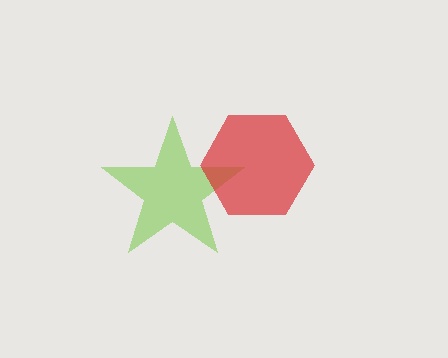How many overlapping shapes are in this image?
There are 2 overlapping shapes in the image.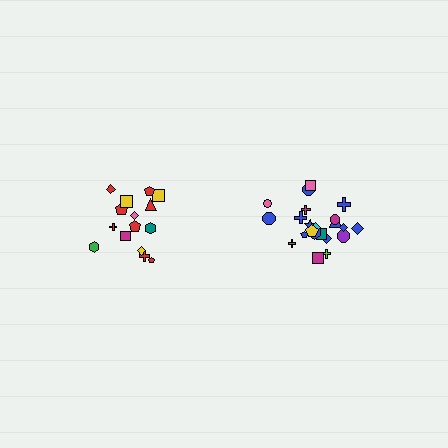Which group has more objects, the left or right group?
The right group.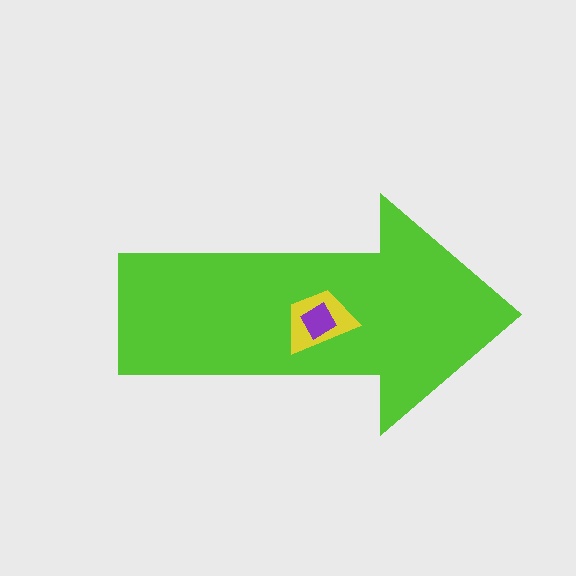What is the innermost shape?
The purple diamond.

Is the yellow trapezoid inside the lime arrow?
Yes.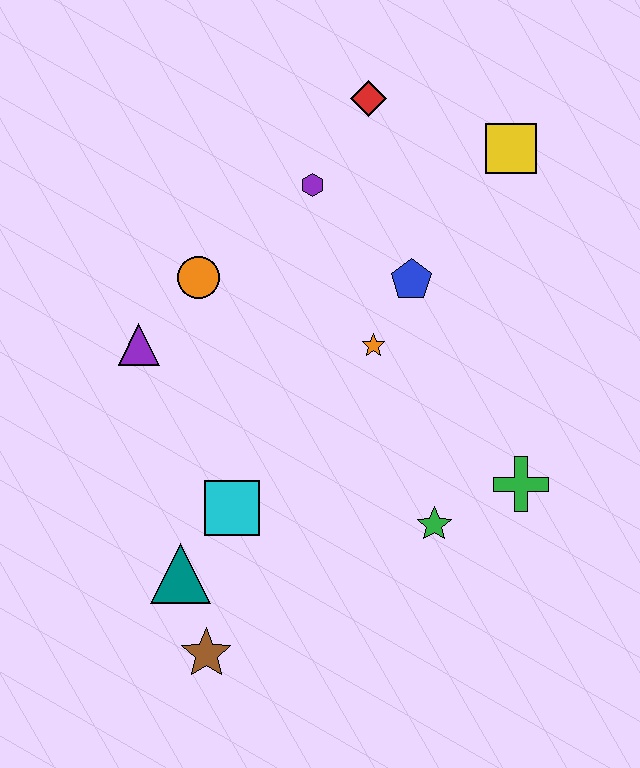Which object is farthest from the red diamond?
The brown star is farthest from the red diamond.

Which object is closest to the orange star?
The blue pentagon is closest to the orange star.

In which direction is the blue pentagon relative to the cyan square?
The blue pentagon is above the cyan square.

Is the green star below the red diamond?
Yes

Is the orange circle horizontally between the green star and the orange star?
No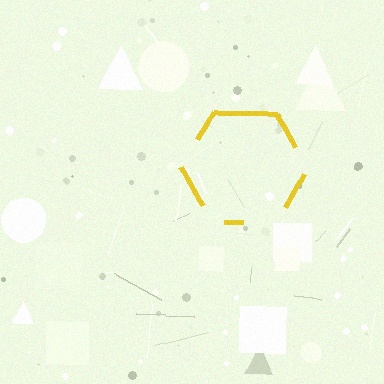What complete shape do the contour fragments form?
The contour fragments form a hexagon.